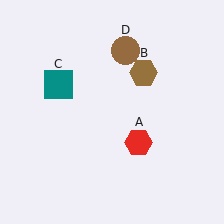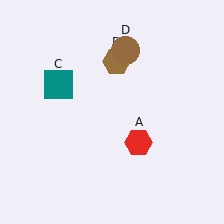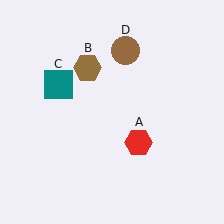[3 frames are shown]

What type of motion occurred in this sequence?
The brown hexagon (object B) rotated counterclockwise around the center of the scene.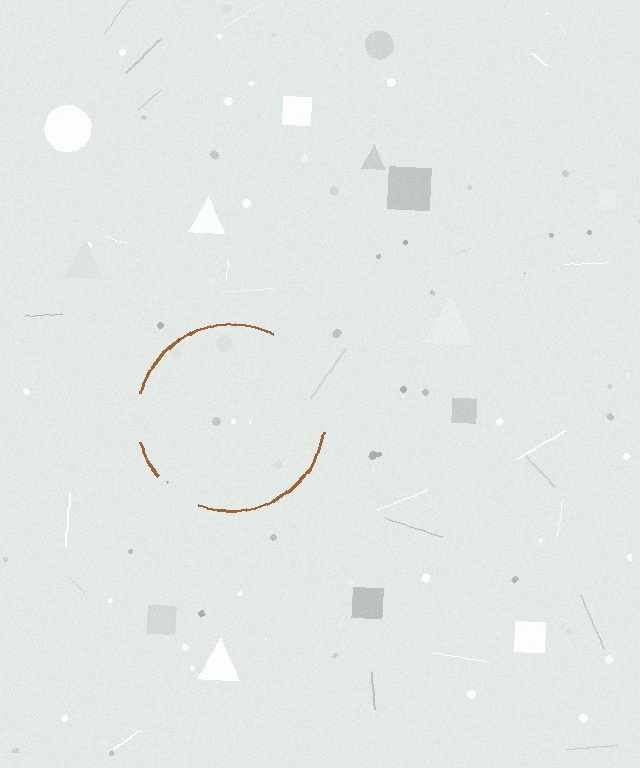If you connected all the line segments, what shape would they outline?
They would outline a circle.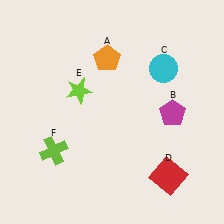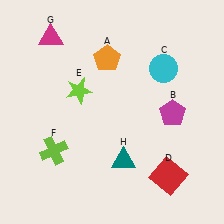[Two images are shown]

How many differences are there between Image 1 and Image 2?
There are 2 differences between the two images.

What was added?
A magenta triangle (G), a teal triangle (H) were added in Image 2.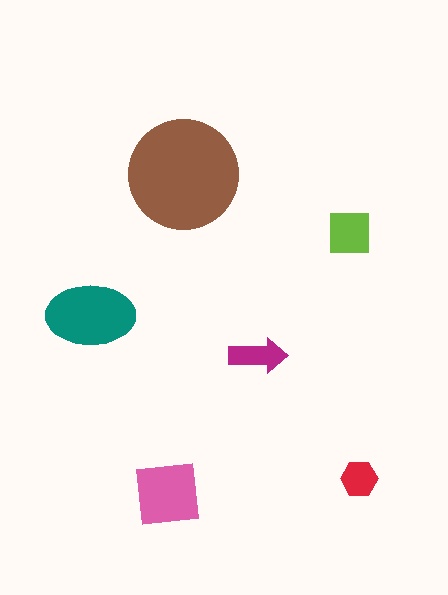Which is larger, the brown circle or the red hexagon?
The brown circle.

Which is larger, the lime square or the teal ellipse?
The teal ellipse.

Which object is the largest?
The brown circle.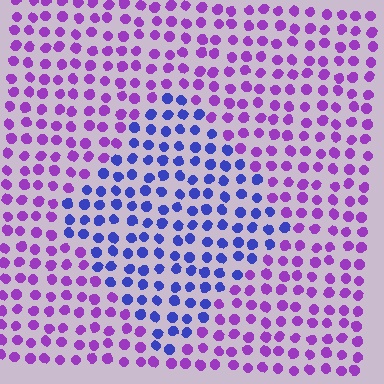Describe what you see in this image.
The image is filled with small purple elements in a uniform arrangement. A diamond-shaped region is visible where the elements are tinted to a slightly different hue, forming a subtle color boundary.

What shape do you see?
I see a diamond.